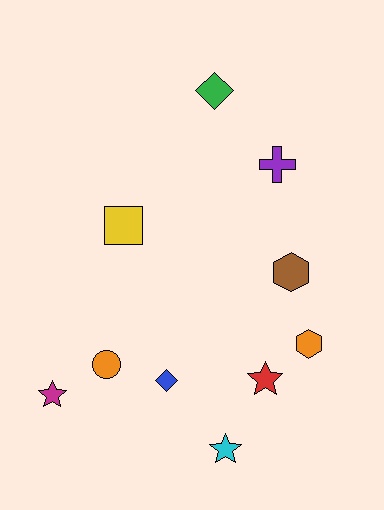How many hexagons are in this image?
There are 2 hexagons.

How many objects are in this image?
There are 10 objects.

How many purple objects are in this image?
There is 1 purple object.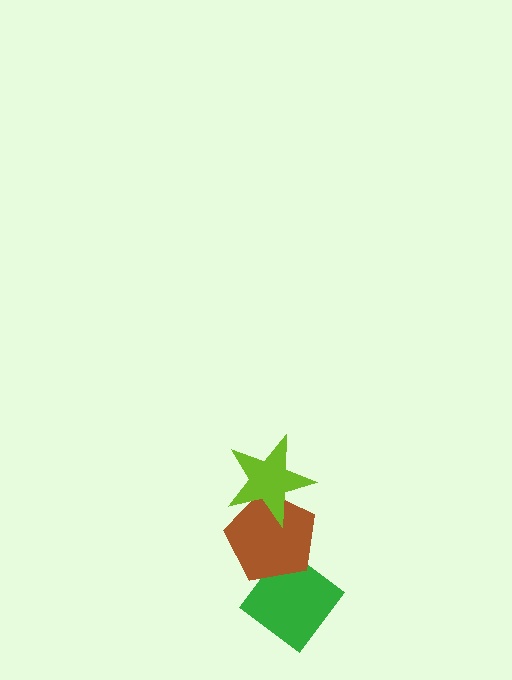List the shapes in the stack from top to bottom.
From top to bottom: the lime star, the brown pentagon, the green diamond.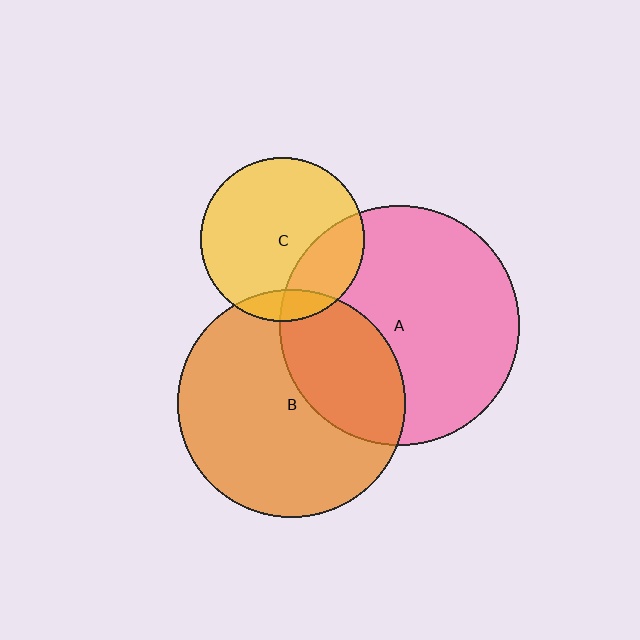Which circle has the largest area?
Circle A (pink).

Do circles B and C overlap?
Yes.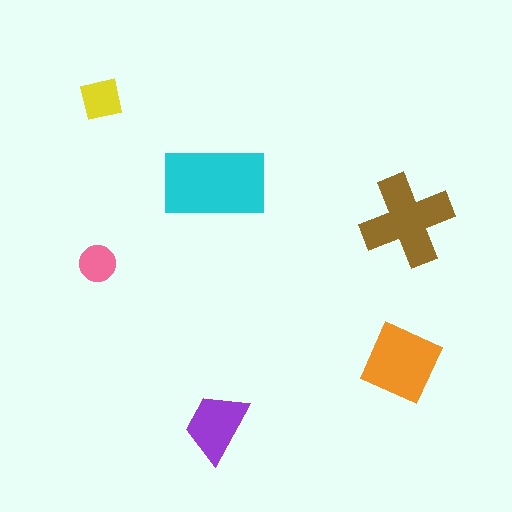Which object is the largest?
The cyan rectangle.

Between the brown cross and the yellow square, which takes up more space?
The brown cross.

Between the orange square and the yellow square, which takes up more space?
The orange square.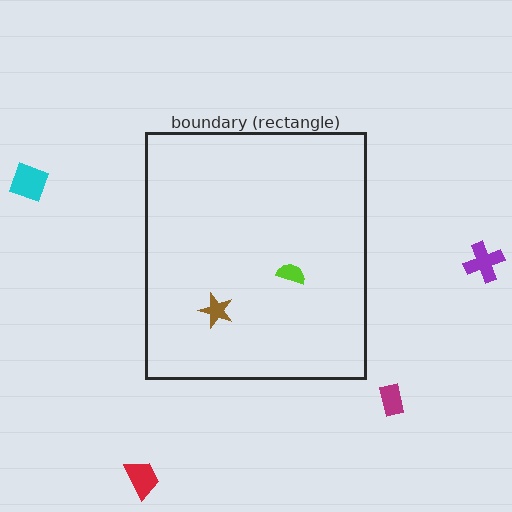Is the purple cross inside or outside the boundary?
Outside.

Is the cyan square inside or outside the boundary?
Outside.